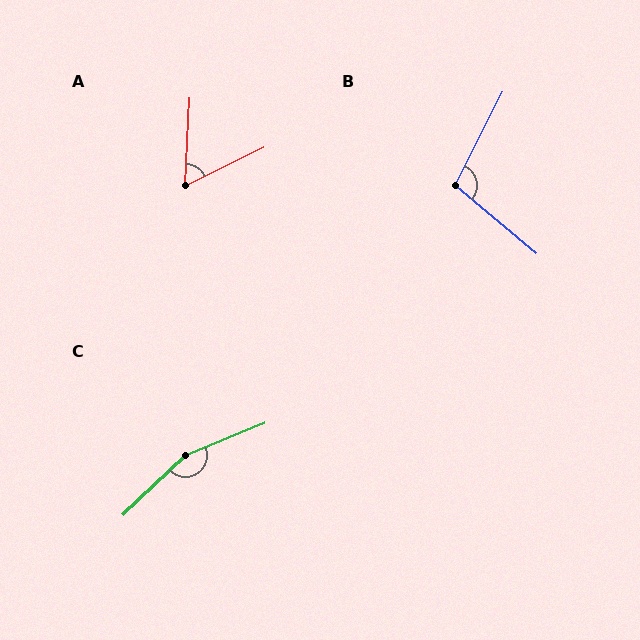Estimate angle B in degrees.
Approximately 103 degrees.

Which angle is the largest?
C, at approximately 158 degrees.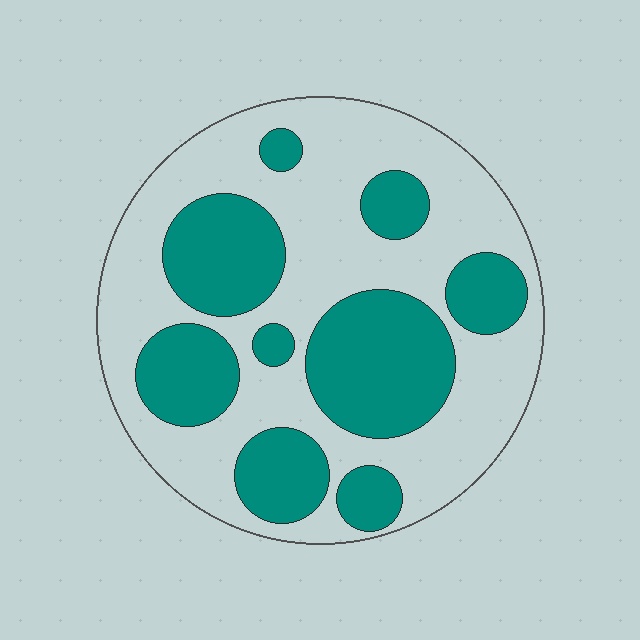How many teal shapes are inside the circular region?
9.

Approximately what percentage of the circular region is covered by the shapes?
Approximately 40%.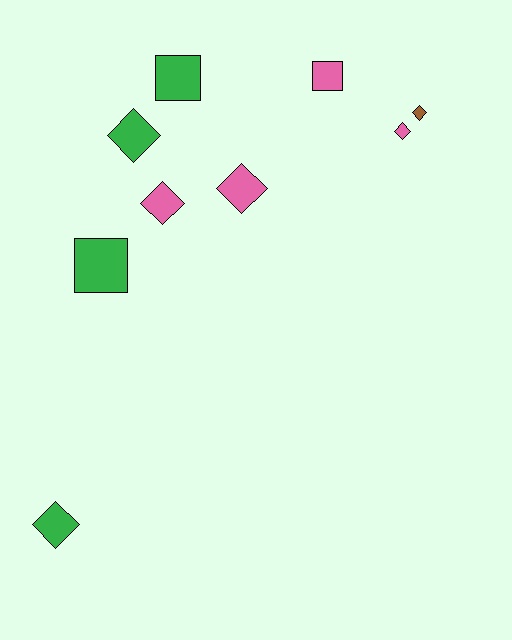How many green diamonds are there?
There are 2 green diamonds.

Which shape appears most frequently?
Diamond, with 6 objects.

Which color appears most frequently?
Pink, with 4 objects.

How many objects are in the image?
There are 9 objects.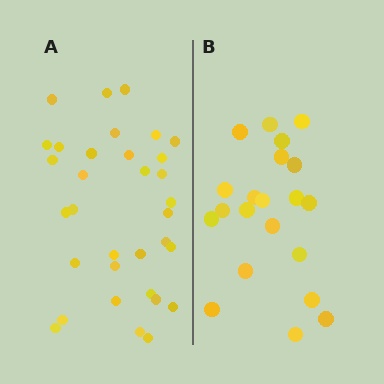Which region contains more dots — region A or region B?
Region A (the left region) has more dots.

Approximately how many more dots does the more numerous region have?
Region A has roughly 12 or so more dots than region B.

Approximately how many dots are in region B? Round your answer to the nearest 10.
About 20 dots. (The exact count is 21, which rounds to 20.)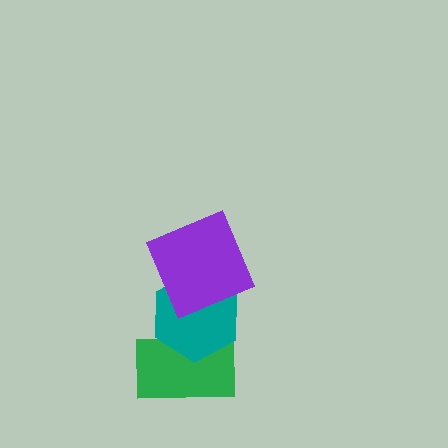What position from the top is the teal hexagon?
The teal hexagon is 2nd from the top.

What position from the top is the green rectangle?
The green rectangle is 3rd from the top.